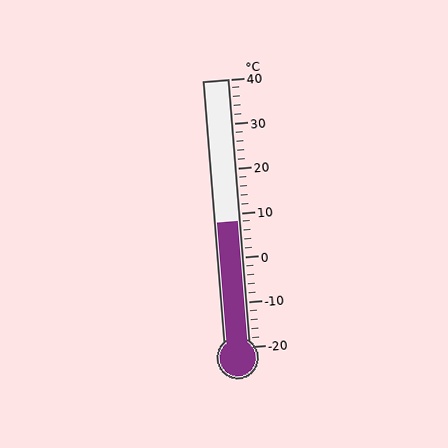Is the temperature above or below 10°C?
The temperature is below 10°C.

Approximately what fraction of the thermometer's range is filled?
The thermometer is filled to approximately 45% of its range.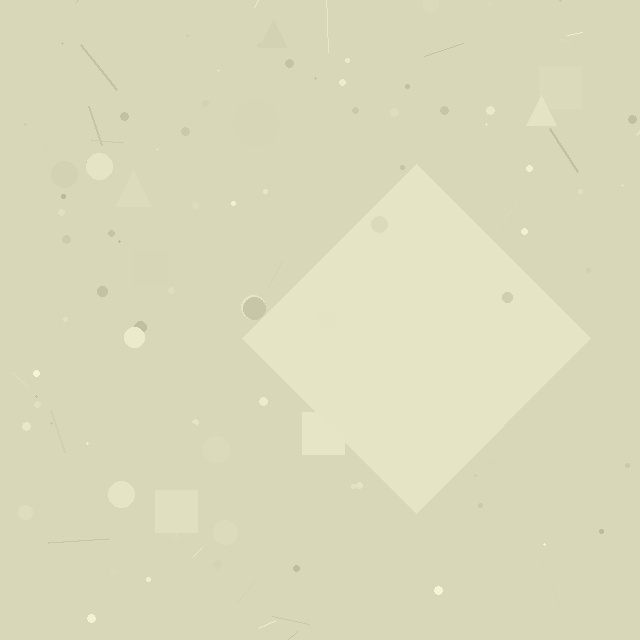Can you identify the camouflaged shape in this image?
The camouflaged shape is a diamond.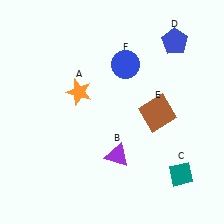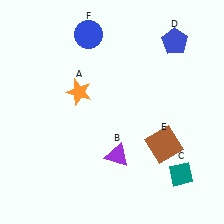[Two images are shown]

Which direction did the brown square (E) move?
The brown square (E) moved down.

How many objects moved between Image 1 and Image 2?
2 objects moved between the two images.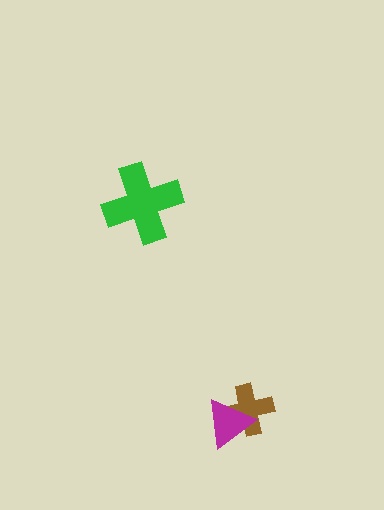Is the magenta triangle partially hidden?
No, no other shape covers it.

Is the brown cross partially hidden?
Yes, it is partially covered by another shape.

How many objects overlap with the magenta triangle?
1 object overlaps with the magenta triangle.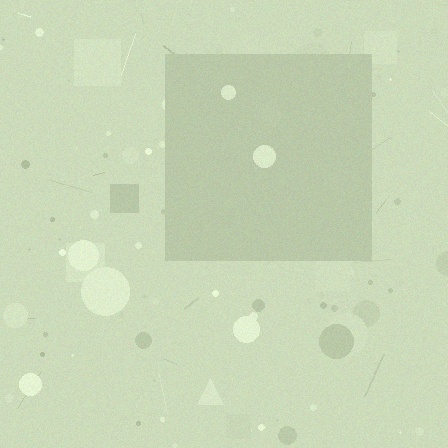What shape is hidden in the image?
A square is hidden in the image.